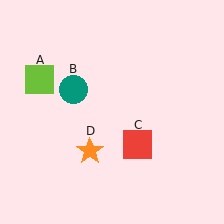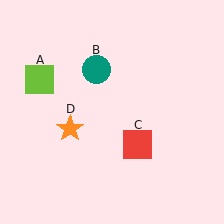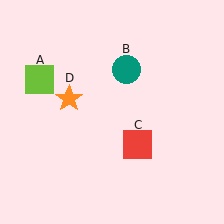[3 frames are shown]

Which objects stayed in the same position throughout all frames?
Lime square (object A) and red square (object C) remained stationary.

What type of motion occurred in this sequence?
The teal circle (object B), orange star (object D) rotated clockwise around the center of the scene.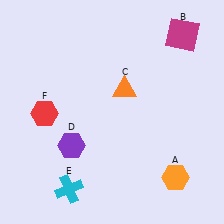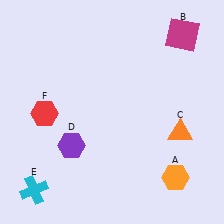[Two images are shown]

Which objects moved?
The objects that moved are: the orange triangle (C), the cyan cross (E).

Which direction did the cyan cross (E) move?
The cyan cross (E) moved left.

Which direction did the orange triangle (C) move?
The orange triangle (C) moved right.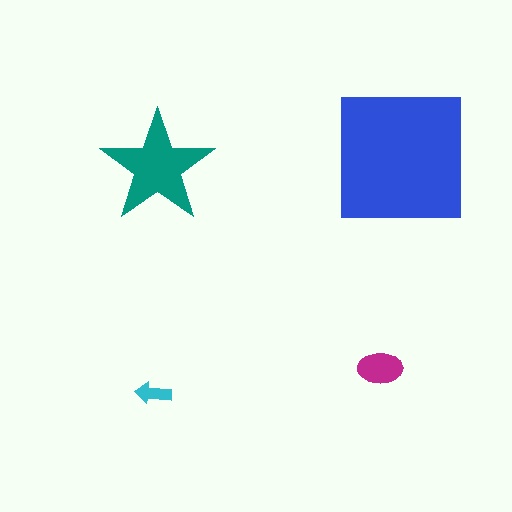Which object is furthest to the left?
The cyan arrow is leftmost.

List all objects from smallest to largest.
The cyan arrow, the magenta ellipse, the teal star, the blue square.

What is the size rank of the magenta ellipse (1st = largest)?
3rd.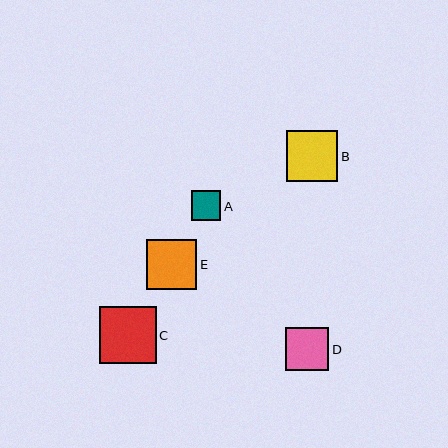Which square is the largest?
Square C is the largest with a size of approximately 57 pixels.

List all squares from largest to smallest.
From largest to smallest: C, B, E, D, A.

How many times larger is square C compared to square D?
Square C is approximately 1.3 times the size of square D.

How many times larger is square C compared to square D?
Square C is approximately 1.3 times the size of square D.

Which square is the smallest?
Square A is the smallest with a size of approximately 30 pixels.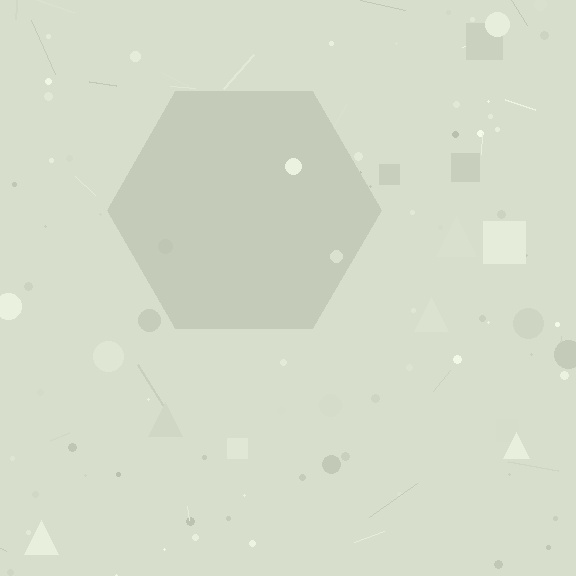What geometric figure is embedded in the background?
A hexagon is embedded in the background.